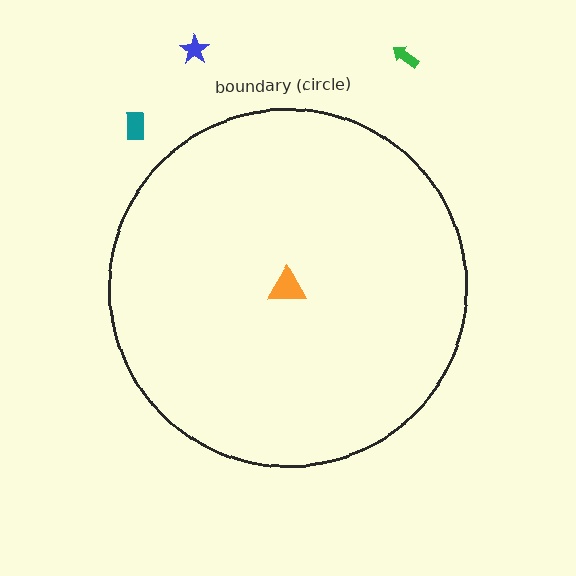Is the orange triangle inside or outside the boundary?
Inside.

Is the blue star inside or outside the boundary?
Outside.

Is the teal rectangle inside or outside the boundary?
Outside.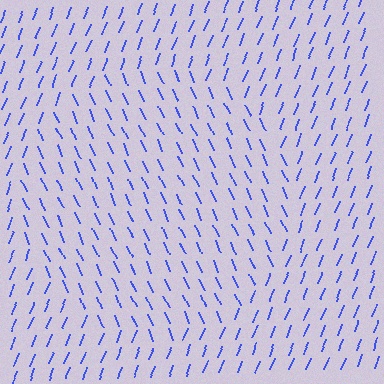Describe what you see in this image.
The image is filled with small blue line segments. A circle region in the image has lines oriented differently from the surrounding lines, creating a visible texture boundary.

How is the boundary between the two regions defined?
The boundary is defined purely by a change in line orientation (approximately 45 degrees difference). All lines are the same color and thickness.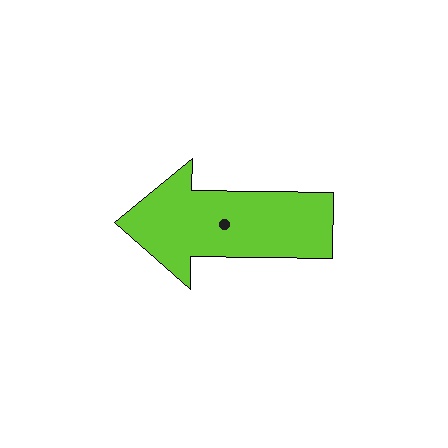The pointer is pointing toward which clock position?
Roughly 9 o'clock.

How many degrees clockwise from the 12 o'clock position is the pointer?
Approximately 271 degrees.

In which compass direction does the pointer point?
West.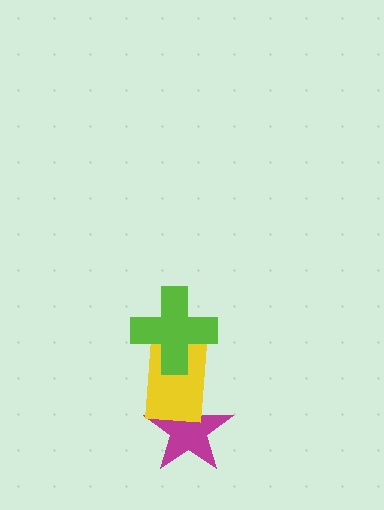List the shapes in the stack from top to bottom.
From top to bottom: the lime cross, the yellow rectangle, the magenta star.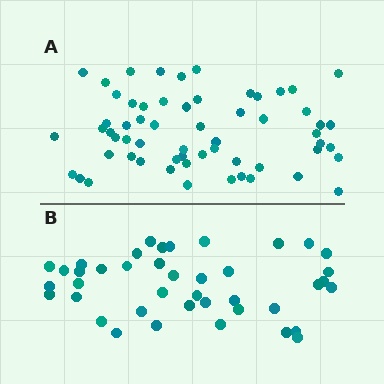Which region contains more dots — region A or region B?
Region A (the top region) has more dots.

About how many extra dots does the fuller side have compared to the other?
Region A has approximately 20 more dots than region B.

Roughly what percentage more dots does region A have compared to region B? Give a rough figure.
About 45% more.